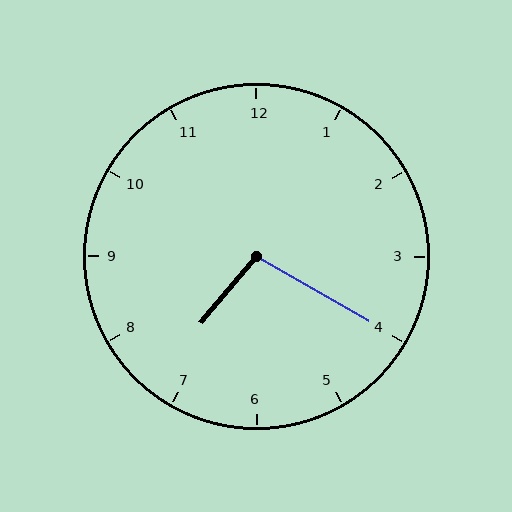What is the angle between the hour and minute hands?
Approximately 100 degrees.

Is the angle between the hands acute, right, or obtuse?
It is obtuse.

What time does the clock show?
7:20.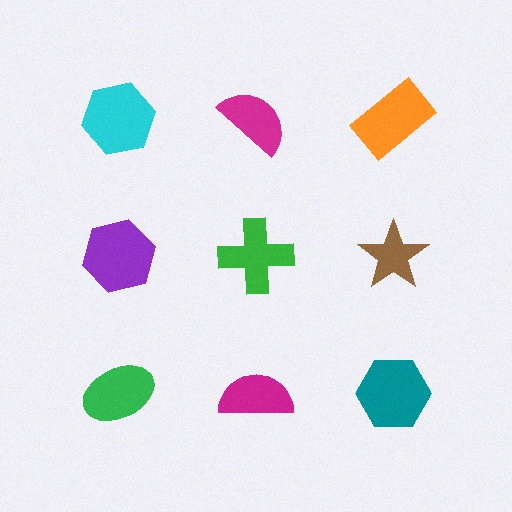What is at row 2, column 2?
A green cross.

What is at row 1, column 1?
A cyan hexagon.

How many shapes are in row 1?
3 shapes.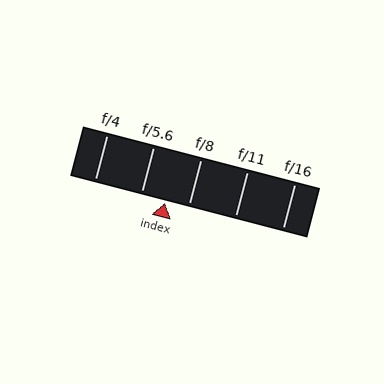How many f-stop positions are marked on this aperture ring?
There are 5 f-stop positions marked.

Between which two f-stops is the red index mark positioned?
The index mark is between f/5.6 and f/8.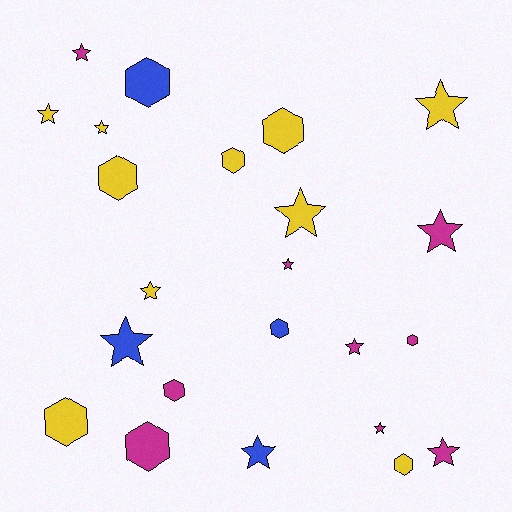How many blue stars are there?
There are 2 blue stars.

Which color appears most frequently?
Yellow, with 10 objects.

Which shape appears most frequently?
Star, with 13 objects.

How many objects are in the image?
There are 23 objects.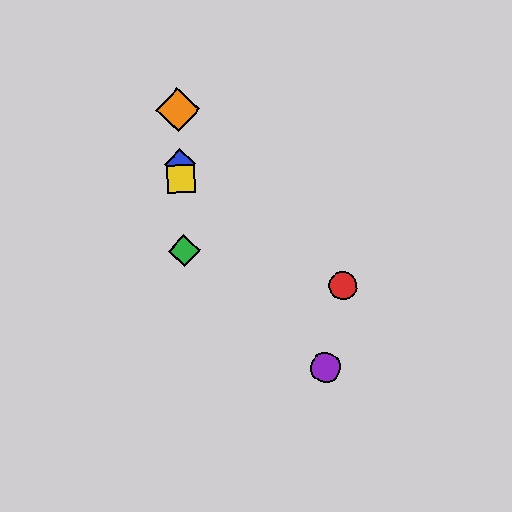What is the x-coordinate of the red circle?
The red circle is at x≈343.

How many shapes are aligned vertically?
4 shapes (the blue diamond, the green diamond, the yellow square, the orange diamond) are aligned vertically.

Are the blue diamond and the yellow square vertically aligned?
Yes, both are at x≈180.